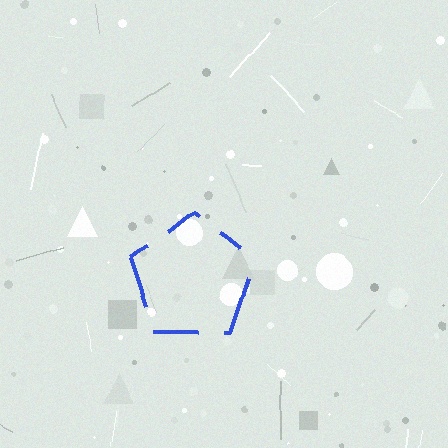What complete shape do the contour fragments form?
The contour fragments form a pentagon.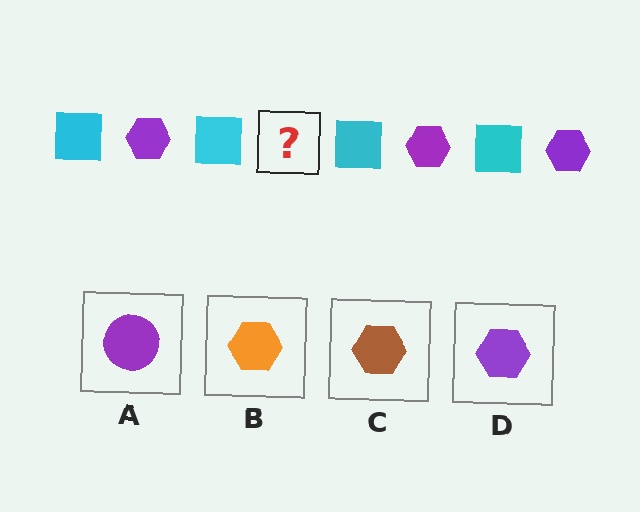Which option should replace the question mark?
Option D.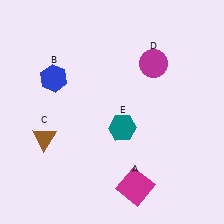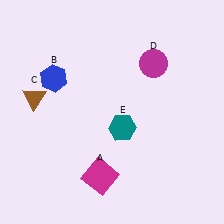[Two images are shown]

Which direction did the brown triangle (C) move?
The brown triangle (C) moved up.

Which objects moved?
The objects that moved are: the magenta square (A), the brown triangle (C).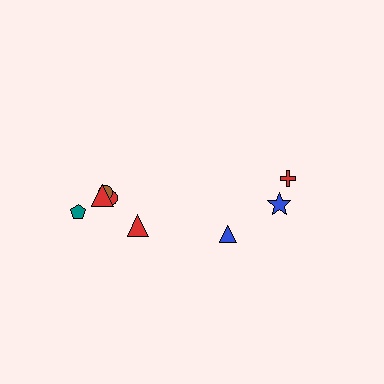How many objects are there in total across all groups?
There are 8 objects.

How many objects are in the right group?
There are 3 objects.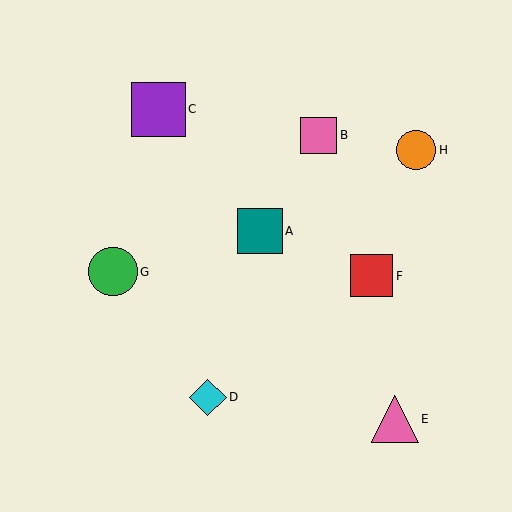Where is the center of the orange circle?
The center of the orange circle is at (416, 150).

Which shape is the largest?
The purple square (labeled C) is the largest.